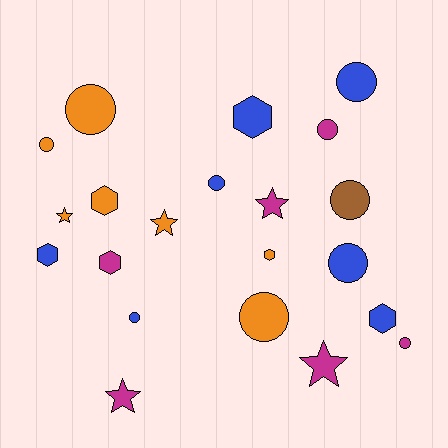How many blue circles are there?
There are 4 blue circles.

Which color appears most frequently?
Blue, with 7 objects.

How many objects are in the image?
There are 21 objects.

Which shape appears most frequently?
Circle, with 10 objects.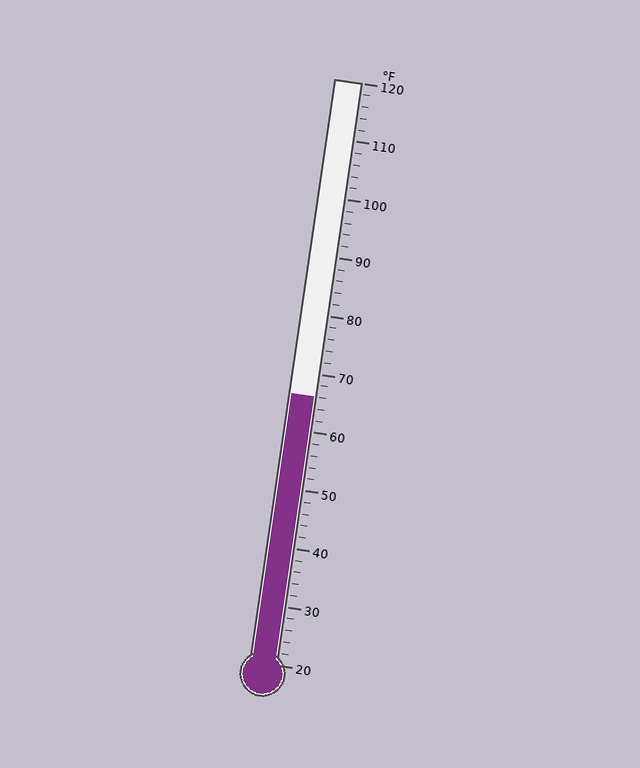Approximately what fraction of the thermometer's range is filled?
The thermometer is filled to approximately 45% of its range.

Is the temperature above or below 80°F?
The temperature is below 80°F.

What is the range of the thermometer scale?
The thermometer scale ranges from 20°F to 120°F.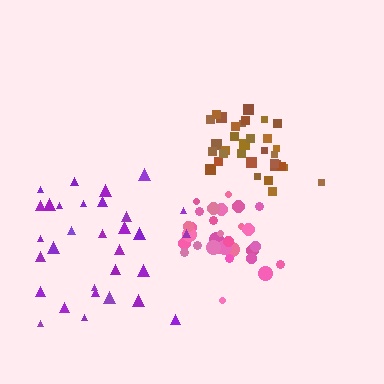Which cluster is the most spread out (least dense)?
Purple.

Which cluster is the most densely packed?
Pink.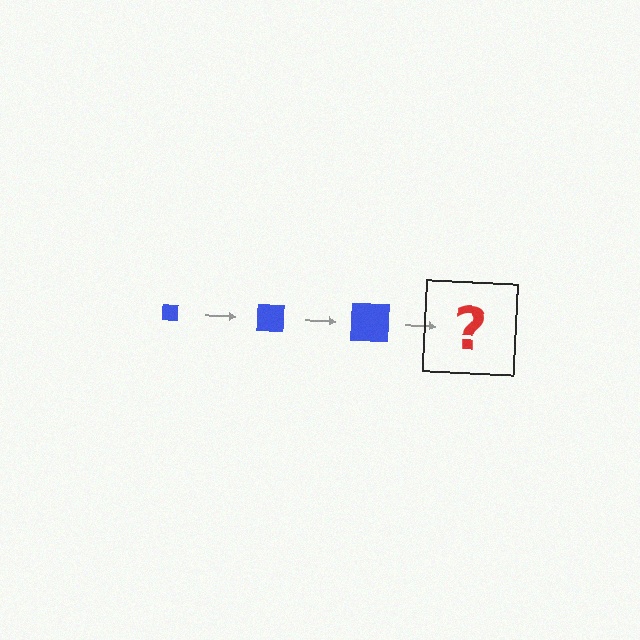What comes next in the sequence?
The next element should be a blue square, larger than the previous one.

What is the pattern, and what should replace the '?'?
The pattern is that the square gets progressively larger each step. The '?' should be a blue square, larger than the previous one.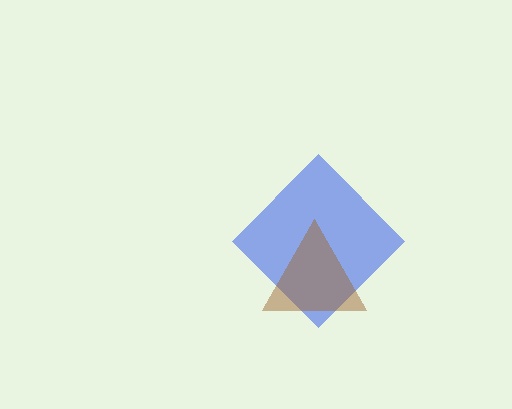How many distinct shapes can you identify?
There are 2 distinct shapes: a blue diamond, a brown triangle.